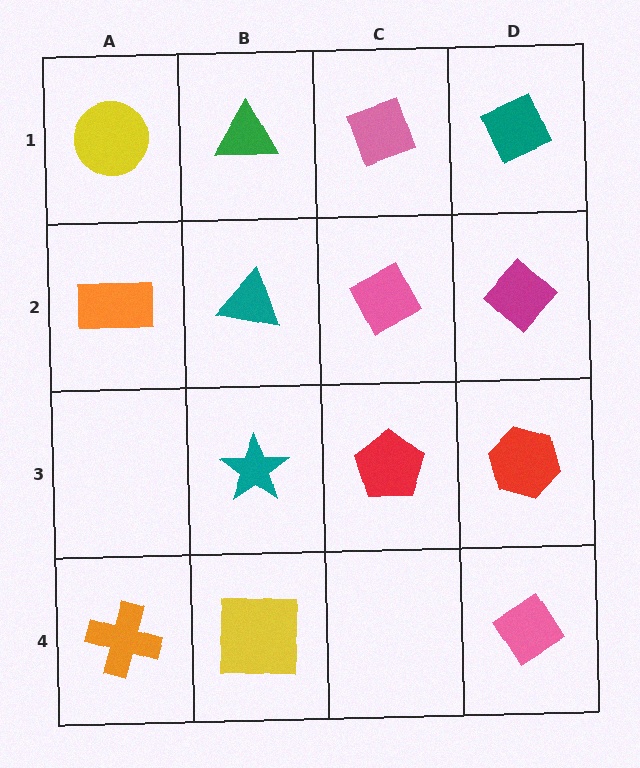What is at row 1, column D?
A teal diamond.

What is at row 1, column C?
A pink diamond.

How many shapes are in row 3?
3 shapes.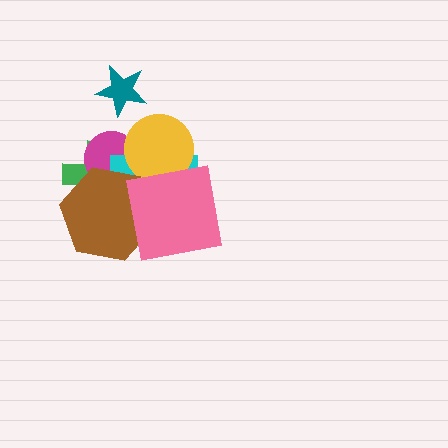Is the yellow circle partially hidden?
Yes, it is partially covered by another shape.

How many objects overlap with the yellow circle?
3 objects overlap with the yellow circle.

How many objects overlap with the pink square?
3 objects overlap with the pink square.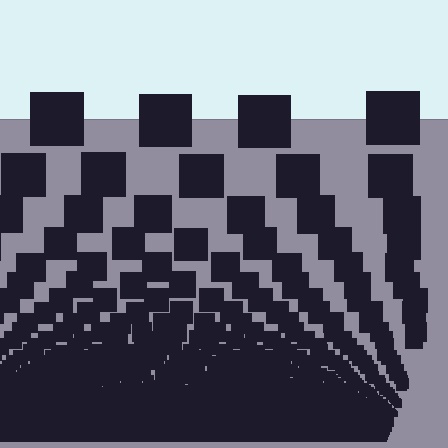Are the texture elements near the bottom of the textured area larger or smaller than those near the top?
Smaller. The gradient is inverted — elements near the bottom are smaller and denser.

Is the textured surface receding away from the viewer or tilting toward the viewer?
The surface appears to tilt toward the viewer. Texture elements get larger and sparser toward the top.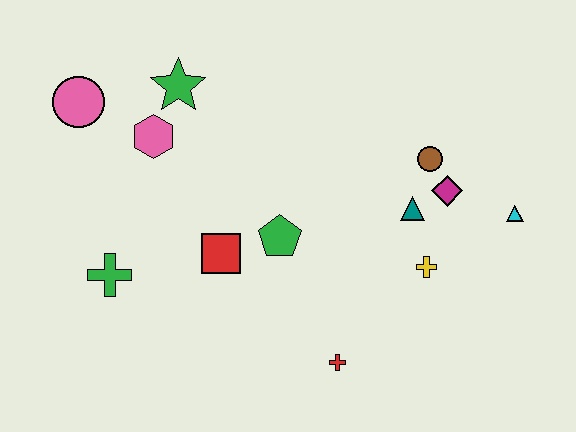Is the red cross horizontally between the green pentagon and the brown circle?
Yes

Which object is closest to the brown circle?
The magenta diamond is closest to the brown circle.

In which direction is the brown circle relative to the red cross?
The brown circle is above the red cross.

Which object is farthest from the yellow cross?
The pink circle is farthest from the yellow cross.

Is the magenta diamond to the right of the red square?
Yes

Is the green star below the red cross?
No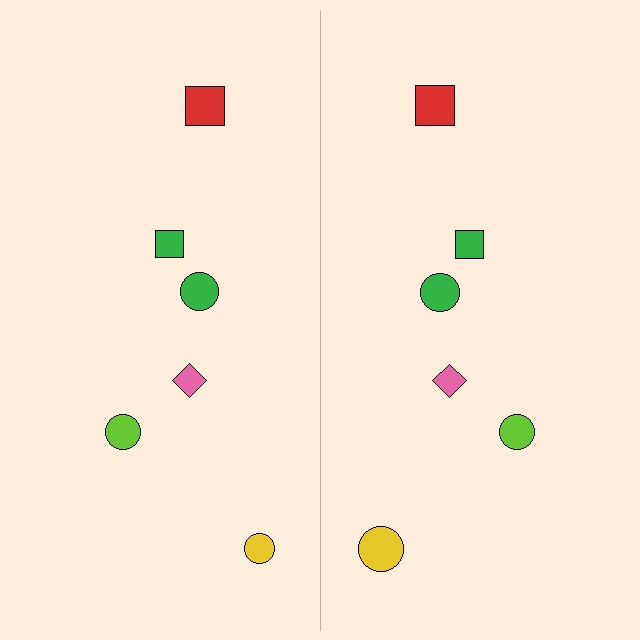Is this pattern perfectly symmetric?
No, the pattern is not perfectly symmetric. The yellow circle on the right side has a different size than its mirror counterpart.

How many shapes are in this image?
There are 12 shapes in this image.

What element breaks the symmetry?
The yellow circle on the right side has a different size than its mirror counterpart.